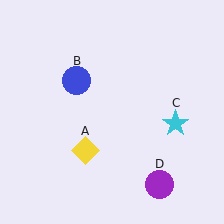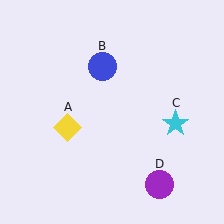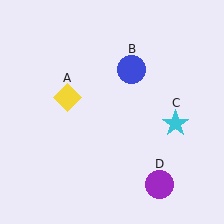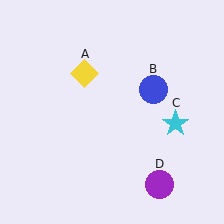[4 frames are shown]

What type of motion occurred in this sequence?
The yellow diamond (object A), blue circle (object B) rotated clockwise around the center of the scene.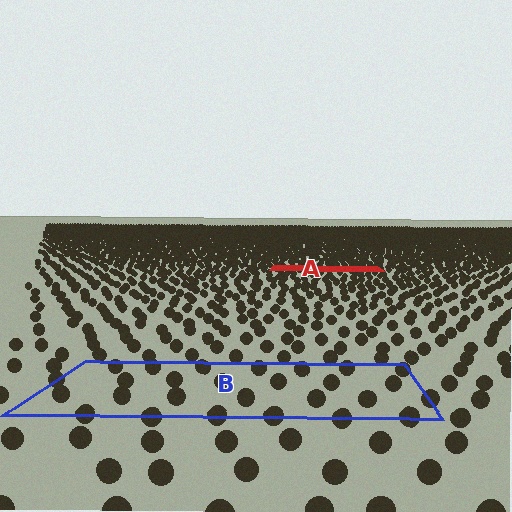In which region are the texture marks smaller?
The texture marks are smaller in region A, because it is farther away.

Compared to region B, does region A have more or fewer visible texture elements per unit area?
Region A has more texture elements per unit area — they are packed more densely because it is farther away.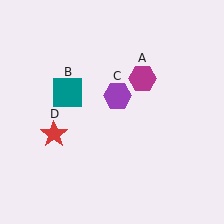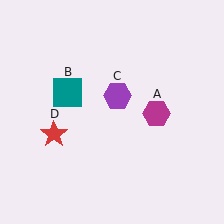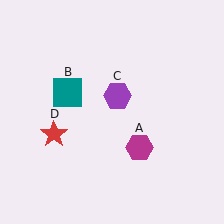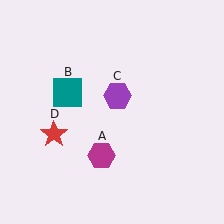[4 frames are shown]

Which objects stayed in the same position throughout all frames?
Teal square (object B) and purple hexagon (object C) and red star (object D) remained stationary.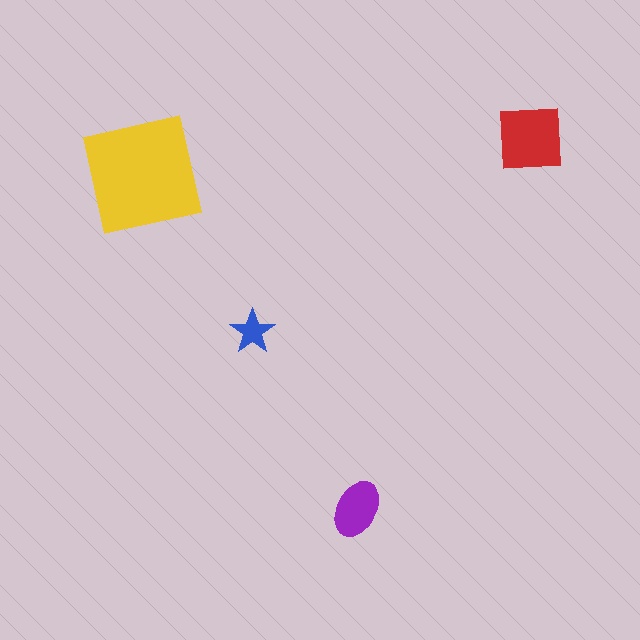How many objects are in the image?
There are 4 objects in the image.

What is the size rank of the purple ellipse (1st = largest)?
3rd.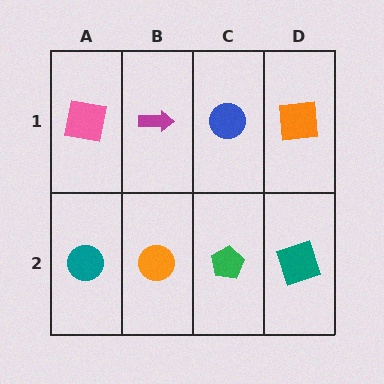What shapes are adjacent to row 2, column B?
A magenta arrow (row 1, column B), a teal circle (row 2, column A), a green pentagon (row 2, column C).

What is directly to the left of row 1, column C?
A magenta arrow.